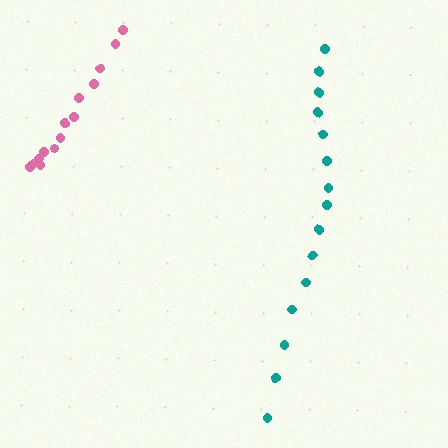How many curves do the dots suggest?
There are 2 distinct paths.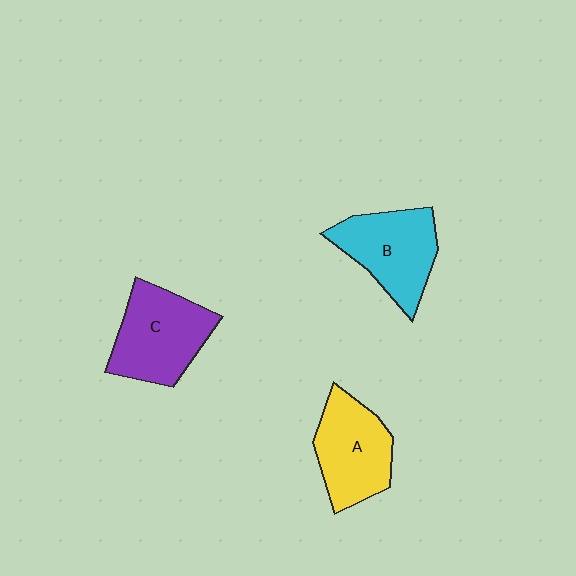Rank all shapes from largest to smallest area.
From largest to smallest: C (purple), B (cyan), A (yellow).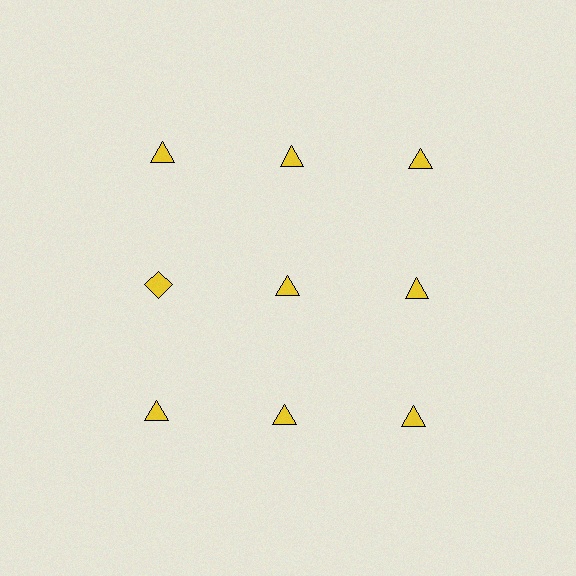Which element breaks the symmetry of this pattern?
The yellow diamond in the second row, leftmost column breaks the symmetry. All other shapes are yellow triangles.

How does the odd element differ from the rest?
It has a different shape: diamond instead of triangle.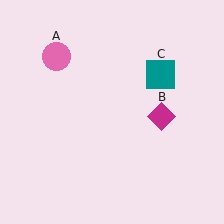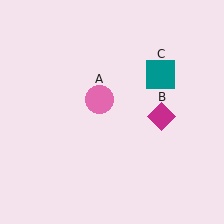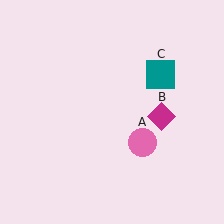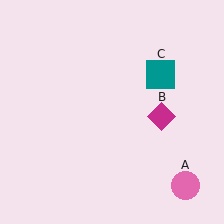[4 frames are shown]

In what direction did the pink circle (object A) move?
The pink circle (object A) moved down and to the right.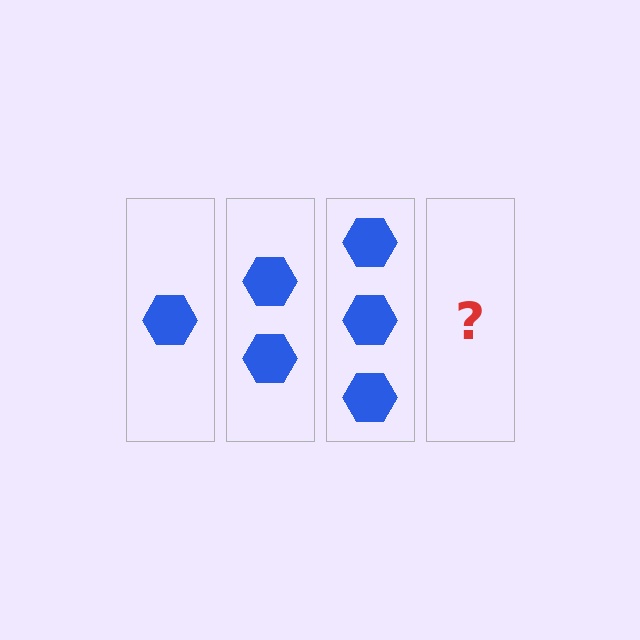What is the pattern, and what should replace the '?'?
The pattern is that each step adds one more hexagon. The '?' should be 4 hexagons.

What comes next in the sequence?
The next element should be 4 hexagons.